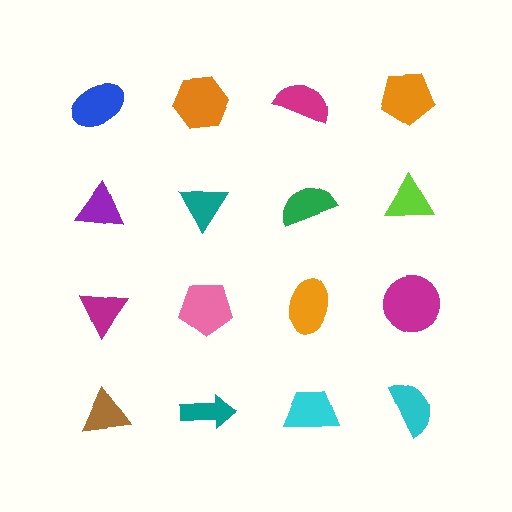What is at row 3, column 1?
A magenta triangle.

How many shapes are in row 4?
4 shapes.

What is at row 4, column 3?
A cyan trapezoid.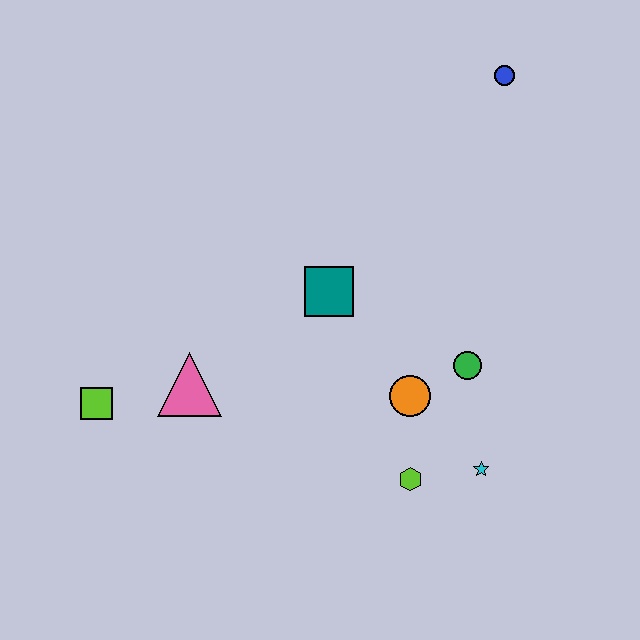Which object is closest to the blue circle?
The teal square is closest to the blue circle.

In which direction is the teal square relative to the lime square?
The teal square is to the right of the lime square.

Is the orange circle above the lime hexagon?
Yes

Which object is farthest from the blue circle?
The lime square is farthest from the blue circle.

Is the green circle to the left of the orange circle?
No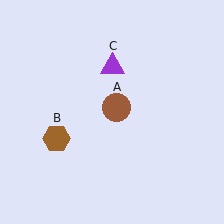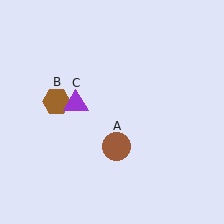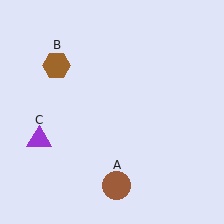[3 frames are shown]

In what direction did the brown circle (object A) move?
The brown circle (object A) moved down.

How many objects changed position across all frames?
3 objects changed position: brown circle (object A), brown hexagon (object B), purple triangle (object C).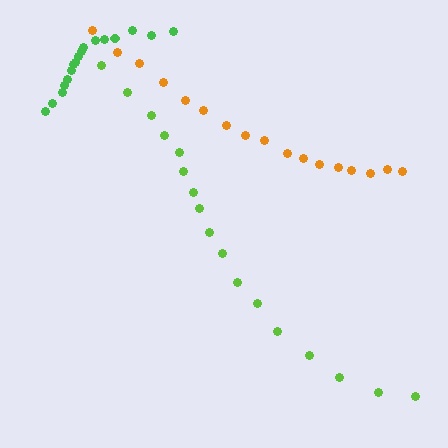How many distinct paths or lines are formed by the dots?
There are 3 distinct paths.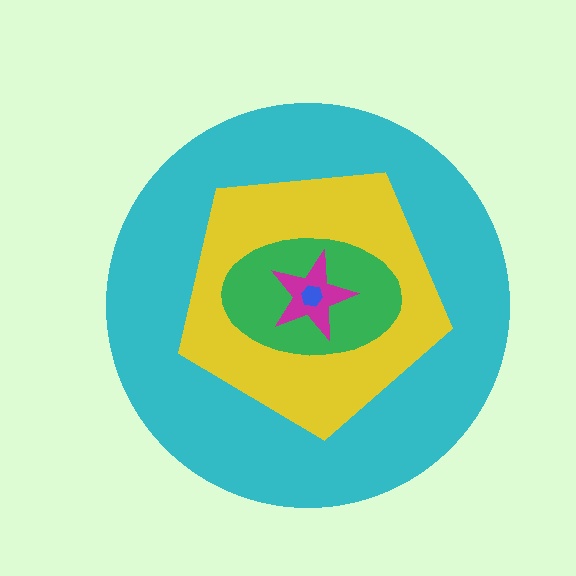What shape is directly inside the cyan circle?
The yellow pentagon.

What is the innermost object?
The blue hexagon.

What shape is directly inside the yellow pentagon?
The green ellipse.